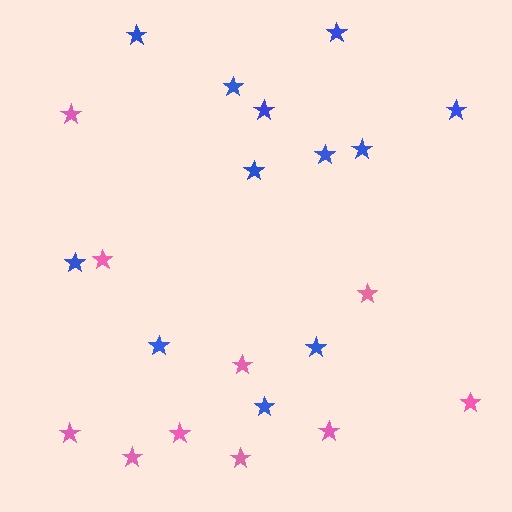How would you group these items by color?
There are 2 groups: one group of pink stars (10) and one group of blue stars (12).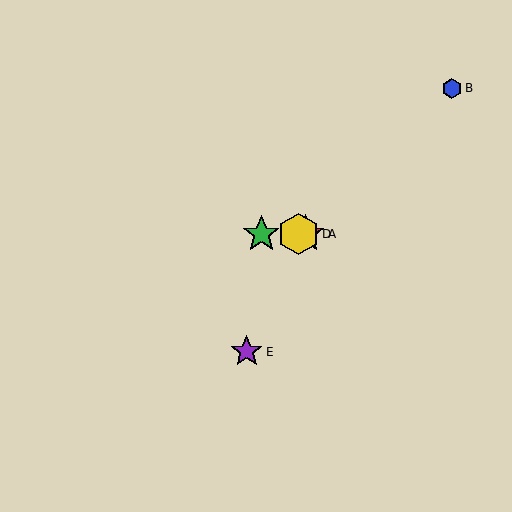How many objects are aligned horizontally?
3 objects (A, C, D) are aligned horizontally.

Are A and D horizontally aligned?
Yes, both are at y≈234.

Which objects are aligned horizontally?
Objects A, C, D are aligned horizontally.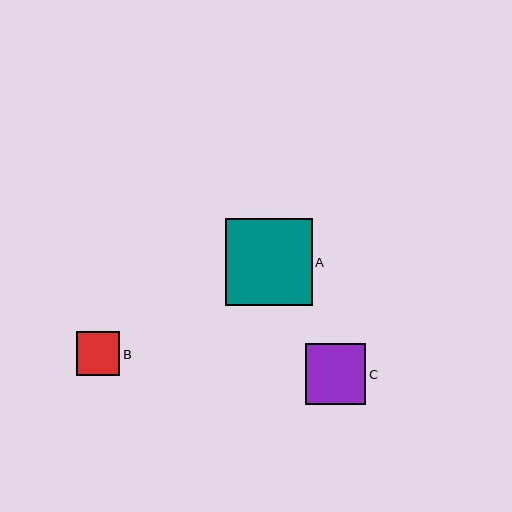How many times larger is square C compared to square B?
Square C is approximately 1.4 times the size of square B.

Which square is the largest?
Square A is the largest with a size of approximately 87 pixels.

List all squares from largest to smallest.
From largest to smallest: A, C, B.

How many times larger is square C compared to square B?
Square C is approximately 1.4 times the size of square B.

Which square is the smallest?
Square B is the smallest with a size of approximately 43 pixels.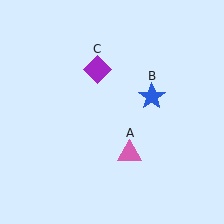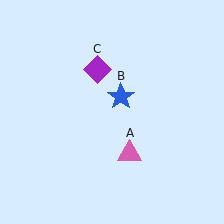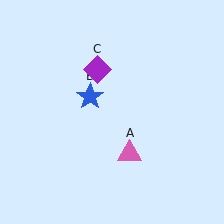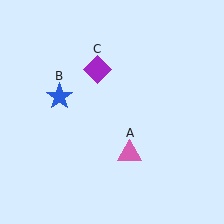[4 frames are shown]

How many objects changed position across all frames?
1 object changed position: blue star (object B).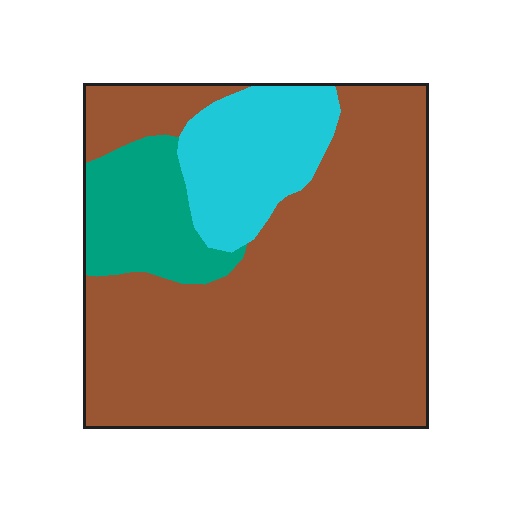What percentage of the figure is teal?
Teal takes up about one eighth (1/8) of the figure.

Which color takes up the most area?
Brown, at roughly 70%.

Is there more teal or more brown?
Brown.